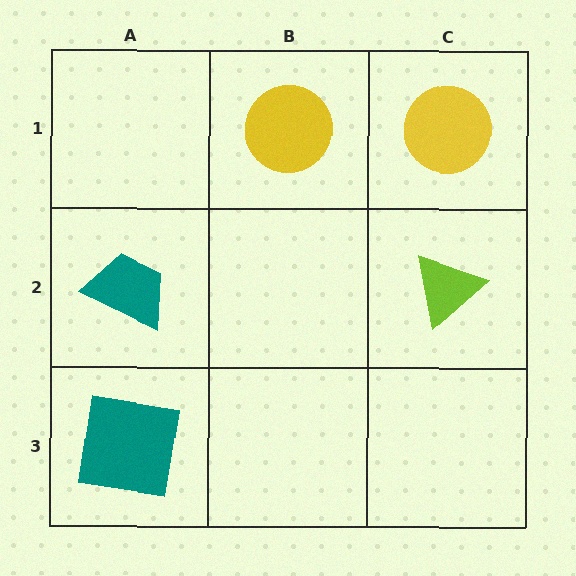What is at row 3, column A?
A teal square.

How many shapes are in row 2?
2 shapes.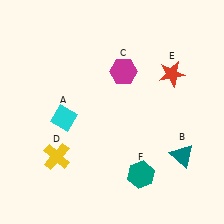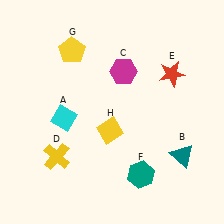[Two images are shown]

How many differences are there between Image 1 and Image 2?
There are 2 differences between the two images.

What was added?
A yellow pentagon (G), a yellow diamond (H) were added in Image 2.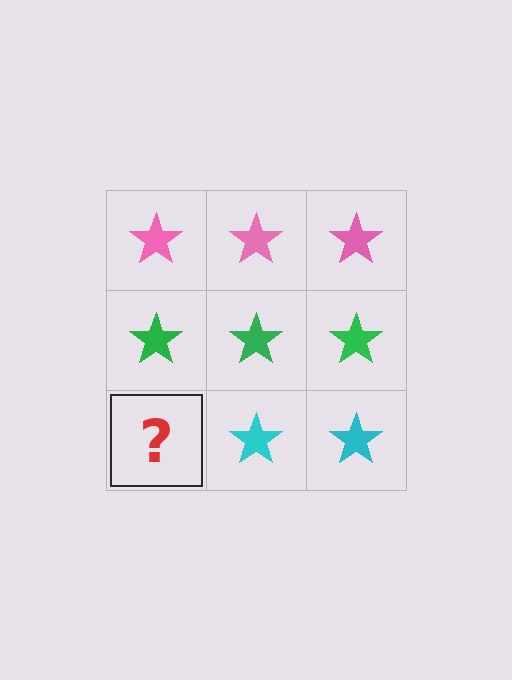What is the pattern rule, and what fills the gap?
The rule is that each row has a consistent color. The gap should be filled with a cyan star.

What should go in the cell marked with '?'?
The missing cell should contain a cyan star.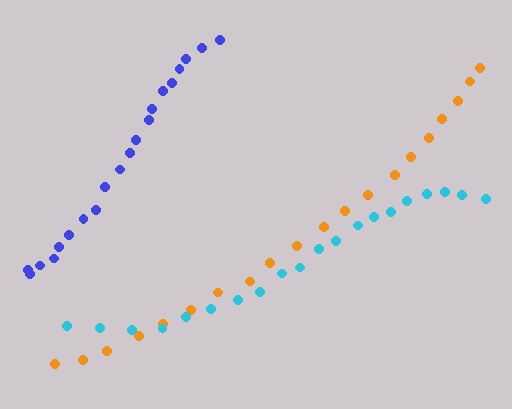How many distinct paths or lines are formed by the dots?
There are 3 distinct paths.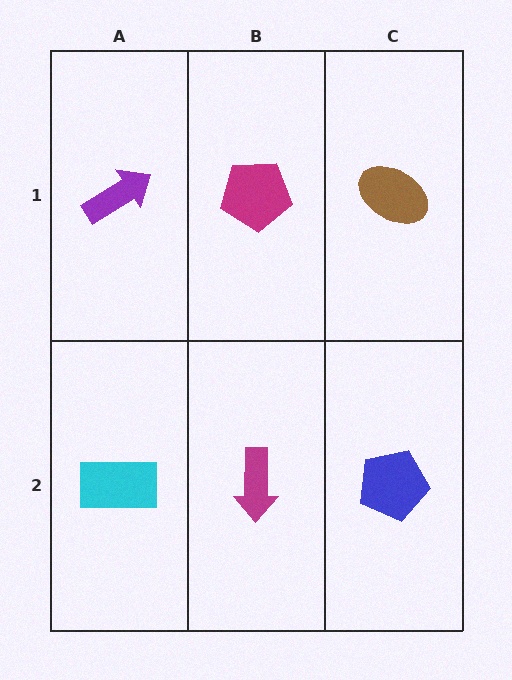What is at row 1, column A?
A purple arrow.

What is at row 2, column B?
A magenta arrow.